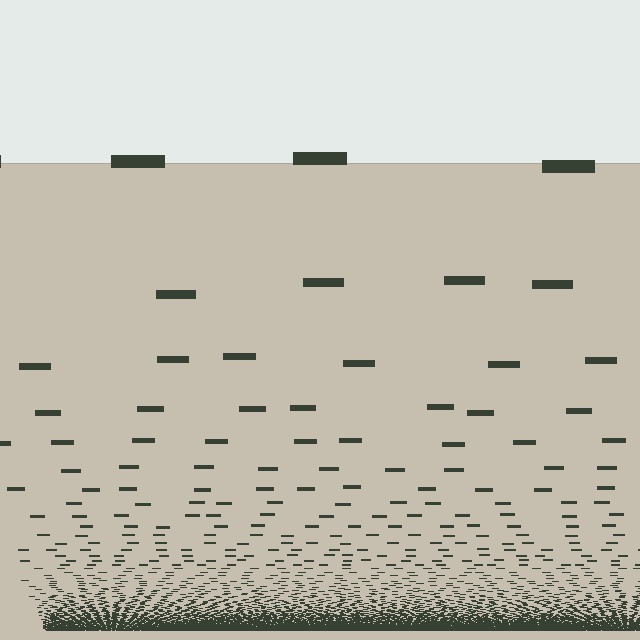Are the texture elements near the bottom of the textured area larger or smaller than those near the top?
Smaller. The gradient is inverted — elements near the bottom are smaller and denser.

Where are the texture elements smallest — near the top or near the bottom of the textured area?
Near the bottom.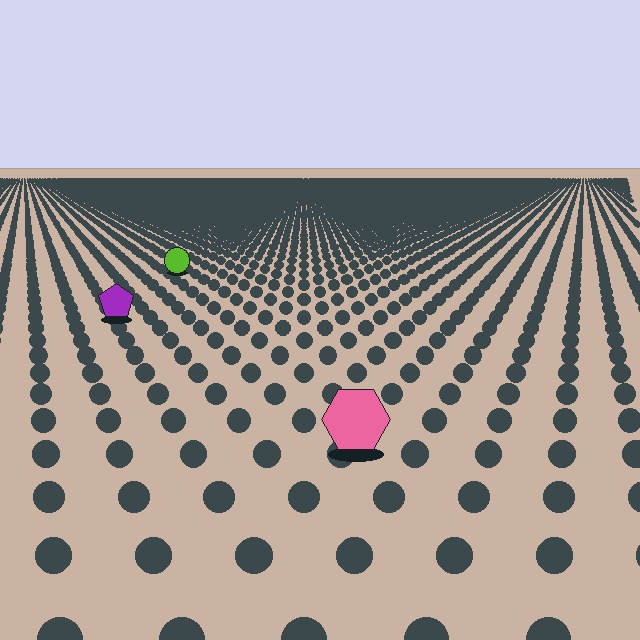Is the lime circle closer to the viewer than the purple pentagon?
No. The purple pentagon is closer — you can tell from the texture gradient: the ground texture is coarser near it.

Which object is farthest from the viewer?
The lime circle is farthest from the viewer. It appears smaller and the ground texture around it is denser.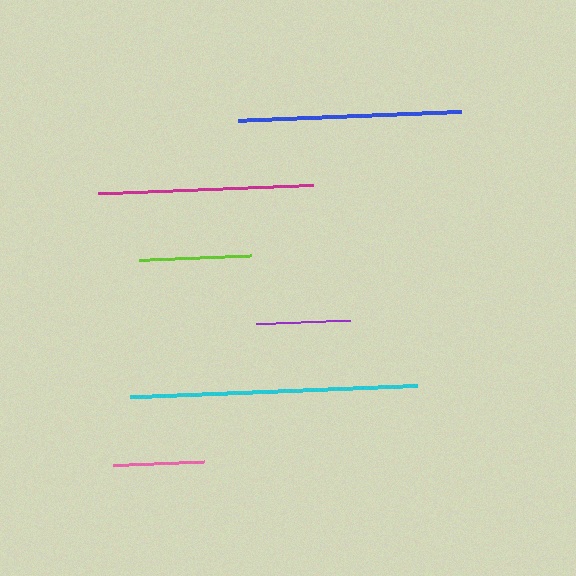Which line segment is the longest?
The cyan line is the longest at approximately 287 pixels.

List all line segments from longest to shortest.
From longest to shortest: cyan, blue, magenta, lime, purple, pink.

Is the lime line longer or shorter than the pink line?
The lime line is longer than the pink line.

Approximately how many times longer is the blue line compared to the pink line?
The blue line is approximately 2.5 times the length of the pink line.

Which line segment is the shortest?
The pink line is the shortest at approximately 91 pixels.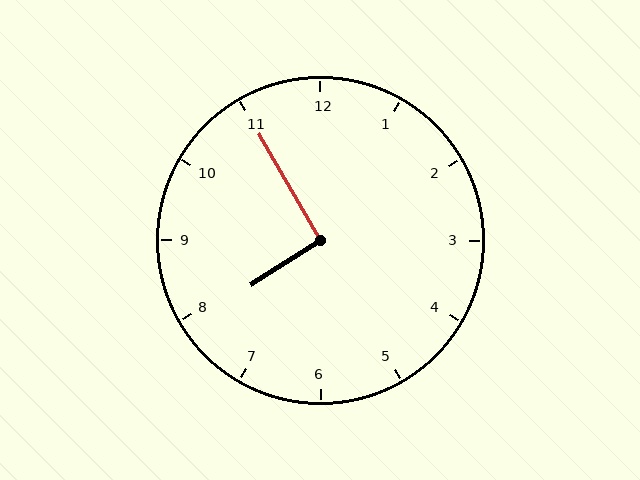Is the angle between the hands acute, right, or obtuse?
It is right.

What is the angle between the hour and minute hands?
Approximately 92 degrees.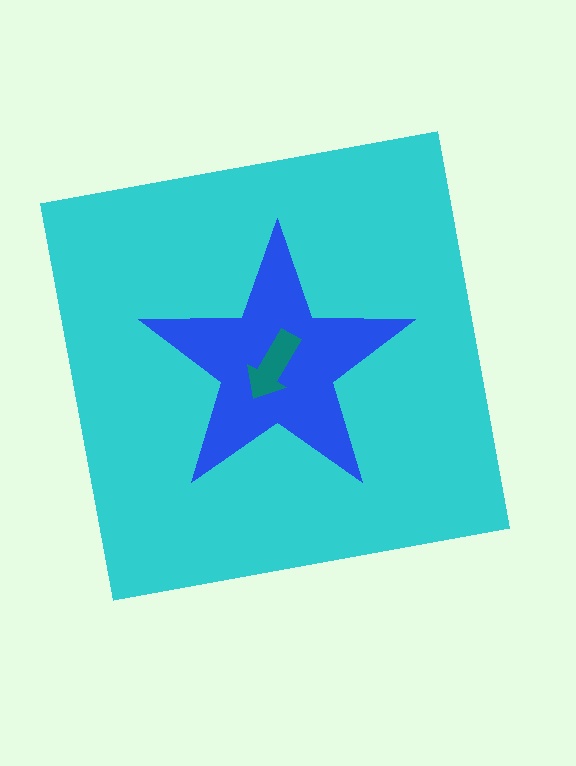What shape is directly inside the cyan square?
The blue star.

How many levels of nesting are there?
3.